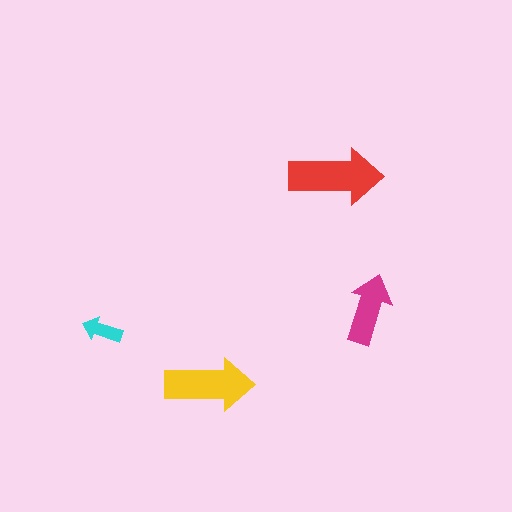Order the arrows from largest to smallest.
the red one, the yellow one, the magenta one, the cyan one.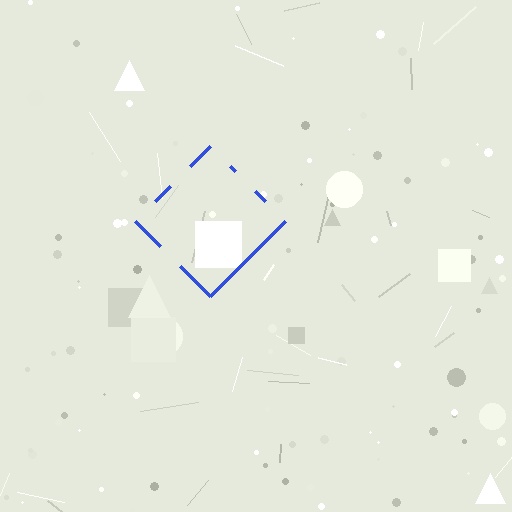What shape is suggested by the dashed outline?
The dashed outline suggests a diamond.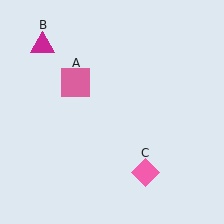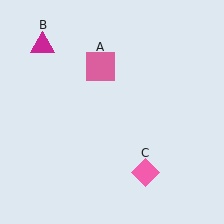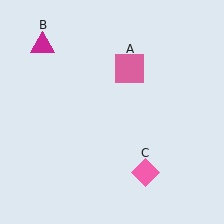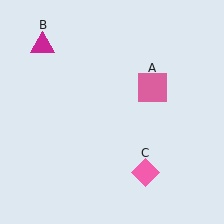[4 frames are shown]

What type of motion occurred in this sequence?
The pink square (object A) rotated clockwise around the center of the scene.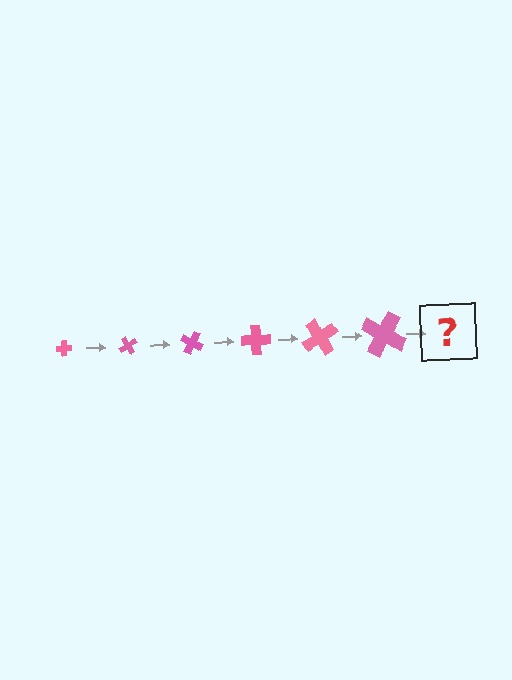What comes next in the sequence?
The next element should be a cross, larger than the previous one and rotated 360 degrees from the start.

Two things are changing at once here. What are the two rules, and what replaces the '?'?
The two rules are that the cross grows larger each step and it rotates 60 degrees each step. The '?' should be a cross, larger than the previous one and rotated 360 degrees from the start.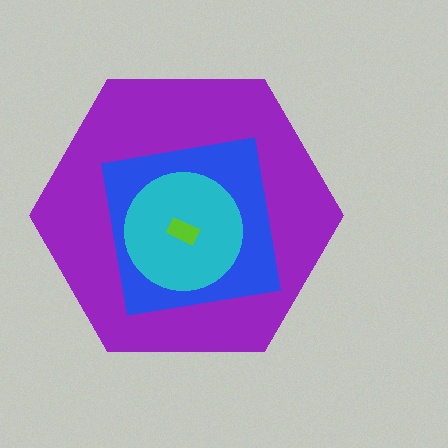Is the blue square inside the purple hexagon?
Yes.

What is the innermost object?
The lime rectangle.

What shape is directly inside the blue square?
The cyan circle.